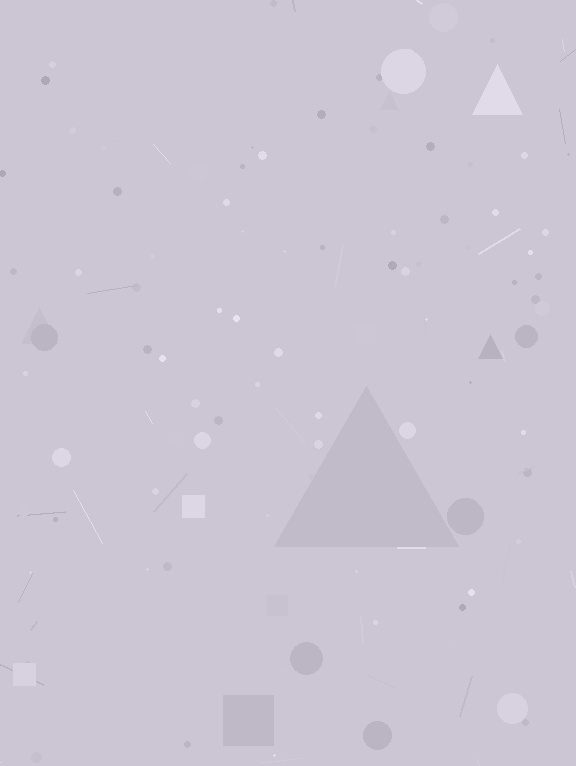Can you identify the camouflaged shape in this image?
The camouflaged shape is a triangle.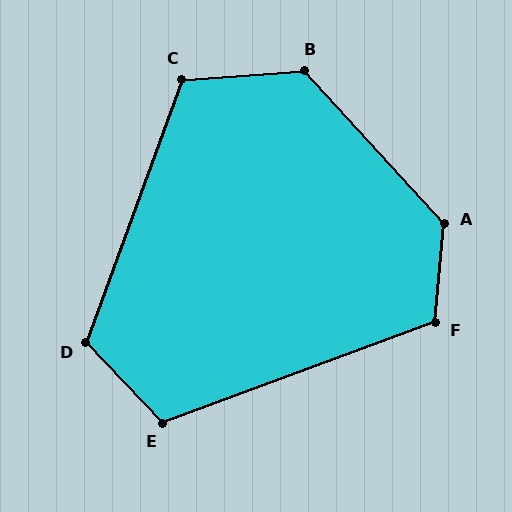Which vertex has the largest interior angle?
A, at approximately 132 degrees.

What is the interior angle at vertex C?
Approximately 114 degrees (obtuse).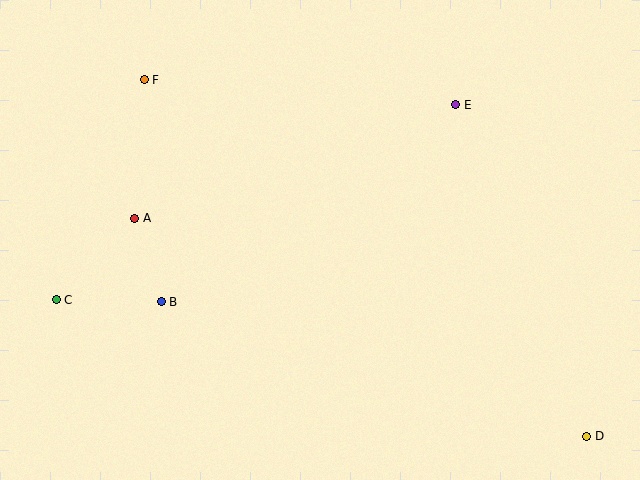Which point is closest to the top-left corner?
Point F is closest to the top-left corner.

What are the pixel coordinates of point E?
Point E is at (455, 105).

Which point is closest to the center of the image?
Point B at (161, 302) is closest to the center.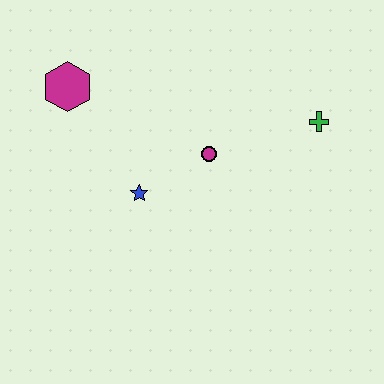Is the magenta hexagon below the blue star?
No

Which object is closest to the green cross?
The magenta circle is closest to the green cross.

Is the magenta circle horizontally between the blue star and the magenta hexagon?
No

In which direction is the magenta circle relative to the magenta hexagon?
The magenta circle is to the right of the magenta hexagon.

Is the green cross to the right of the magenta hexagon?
Yes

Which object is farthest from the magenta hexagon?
The green cross is farthest from the magenta hexagon.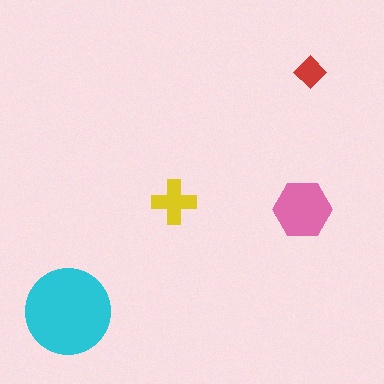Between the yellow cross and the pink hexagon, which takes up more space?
The pink hexagon.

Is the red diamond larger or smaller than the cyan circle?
Smaller.